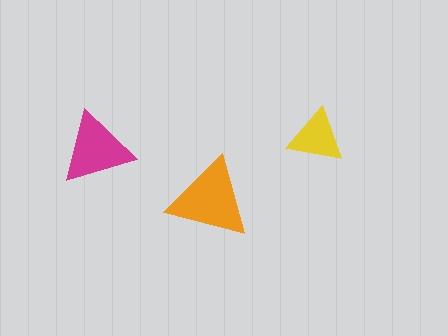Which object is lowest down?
The orange triangle is bottommost.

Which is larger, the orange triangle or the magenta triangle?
The orange one.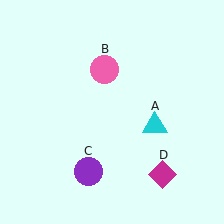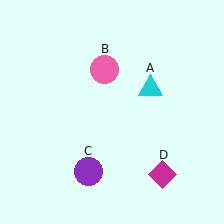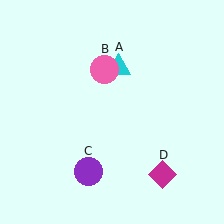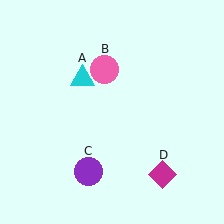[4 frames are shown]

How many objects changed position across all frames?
1 object changed position: cyan triangle (object A).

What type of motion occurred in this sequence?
The cyan triangle (object A) rotated counterclockwise around the center of the scene.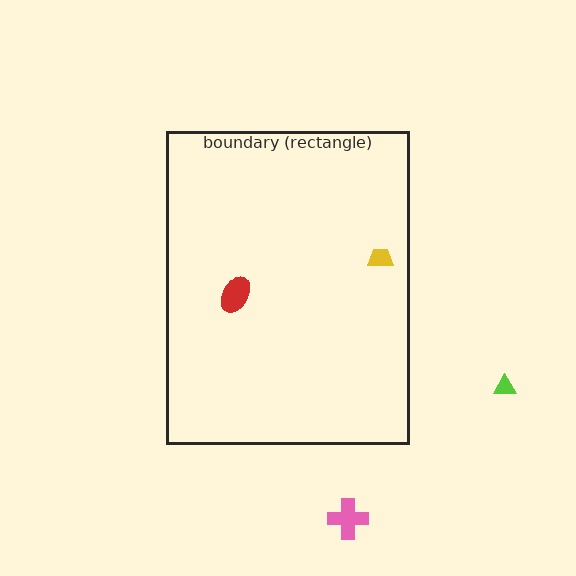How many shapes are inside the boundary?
2 inside, 2 outside.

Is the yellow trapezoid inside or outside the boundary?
Inside.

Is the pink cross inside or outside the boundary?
Outside.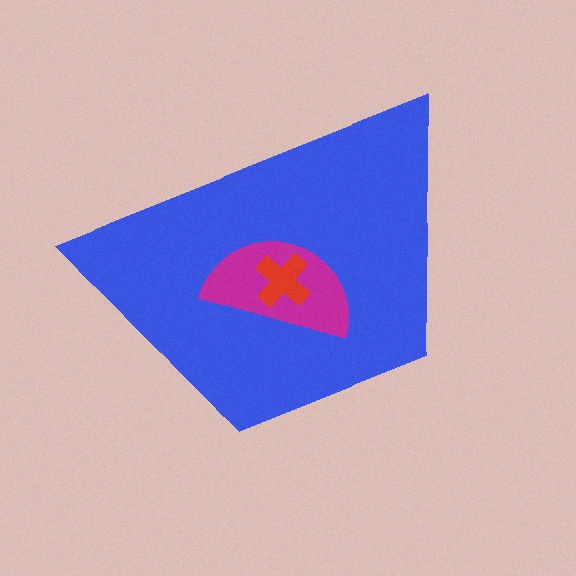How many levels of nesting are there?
3.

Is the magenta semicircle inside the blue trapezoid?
Yes.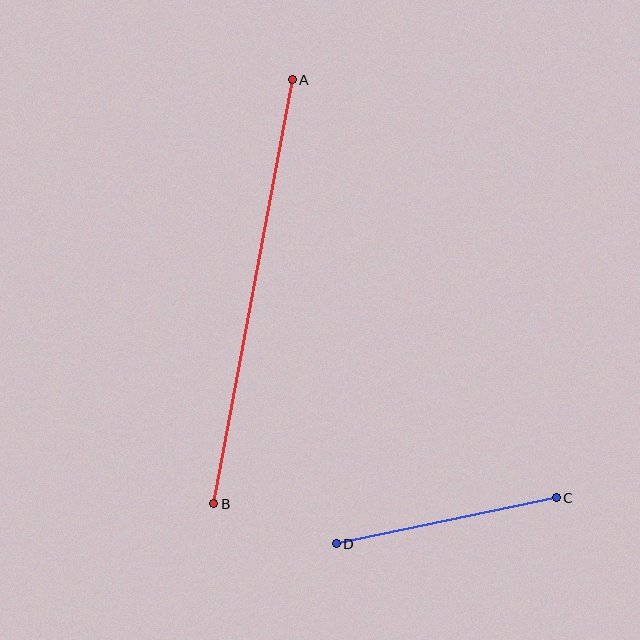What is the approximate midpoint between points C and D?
The midpoint is at approximately (446, 521) pixels.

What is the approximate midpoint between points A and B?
The midpoint is at approximately (253, 292) pixels.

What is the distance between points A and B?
The distance is approximately 431 pixels.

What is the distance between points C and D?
The distance is approximately 225 pixels.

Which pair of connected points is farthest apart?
Points A and B are farthest apart.